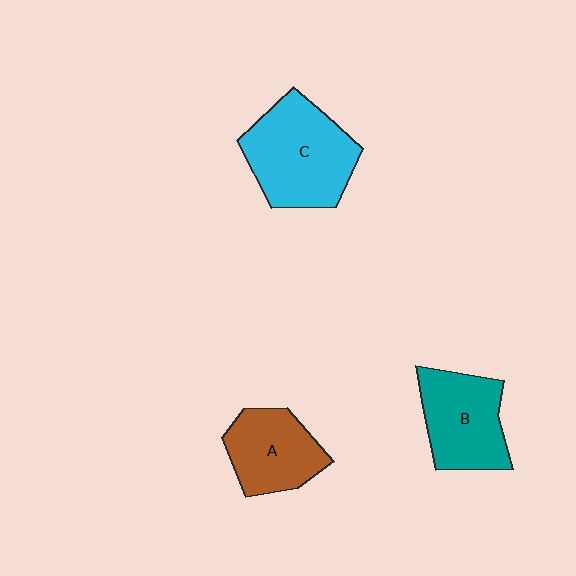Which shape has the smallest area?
Shape A (brown).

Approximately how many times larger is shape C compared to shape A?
Approximately 1.4 times.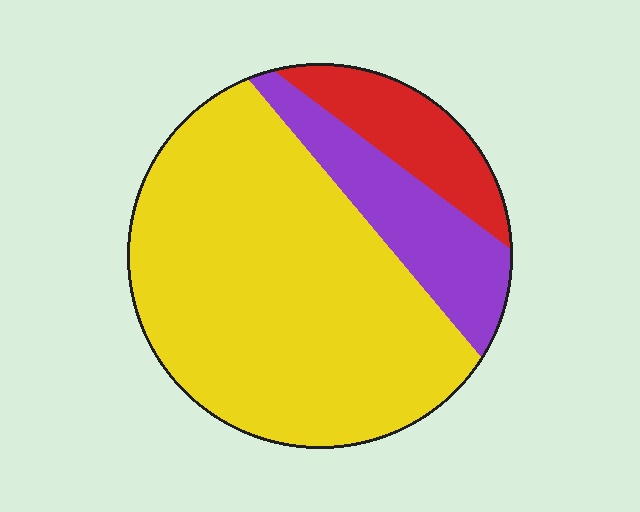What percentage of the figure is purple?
Purple covers around 20% of the figure.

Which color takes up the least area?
Red, at roughly 15%.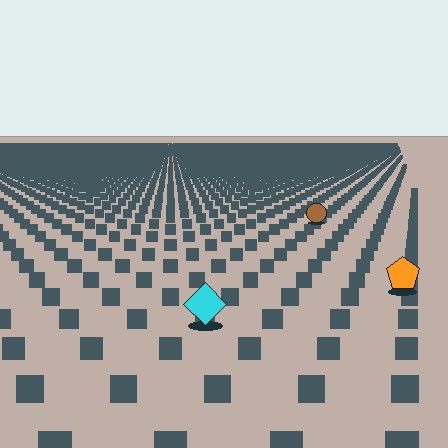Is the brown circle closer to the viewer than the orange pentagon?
No. The orange pentagon is closer — you can tell from the texture gradient: the ground texture is coarser near it.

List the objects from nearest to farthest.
From nearest to farthest: the cyan diamond, the orange pentagon, the brown circle.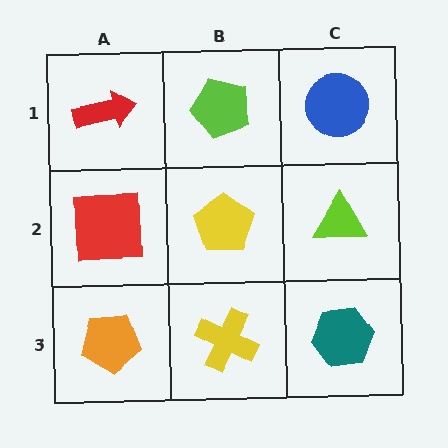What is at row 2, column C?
A lime triangle.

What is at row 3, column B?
A yellow cross.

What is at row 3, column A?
An orange pentagon.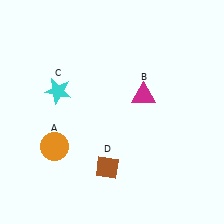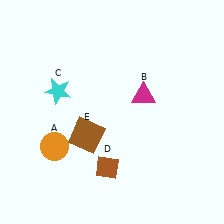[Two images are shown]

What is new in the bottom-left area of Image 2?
A brown square (E) was added in the bottom-left area of Image 2.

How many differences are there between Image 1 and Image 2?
There is 1 difference between the two images.